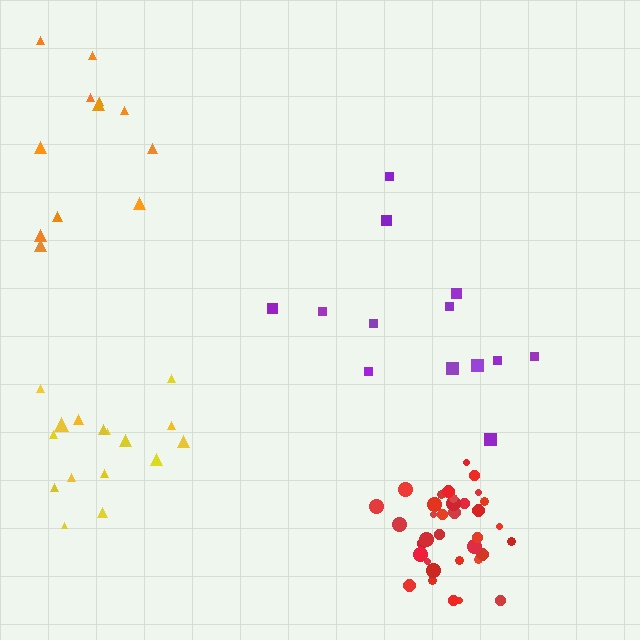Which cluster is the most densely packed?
Red.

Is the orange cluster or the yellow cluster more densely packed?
Yellow.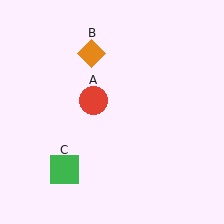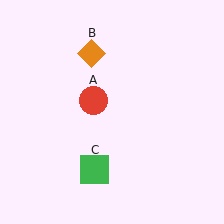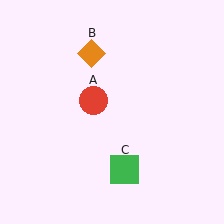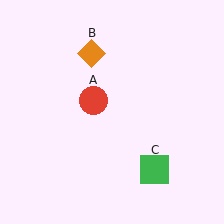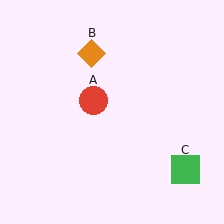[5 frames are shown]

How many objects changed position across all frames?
1 object changed position: green square (object C).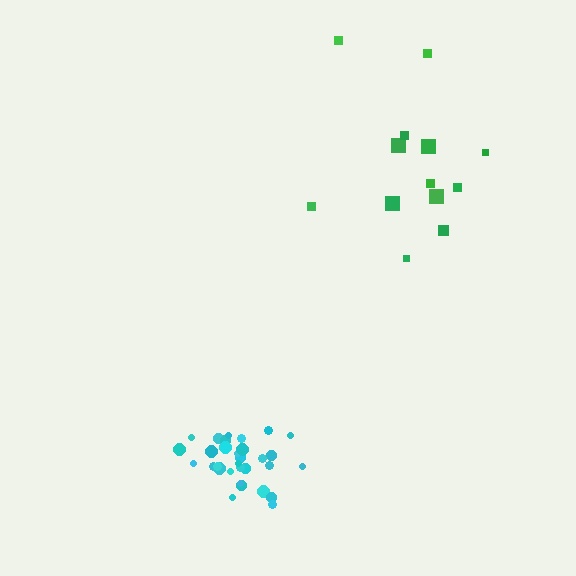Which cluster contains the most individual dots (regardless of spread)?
Cyan (31).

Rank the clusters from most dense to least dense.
cyan, green.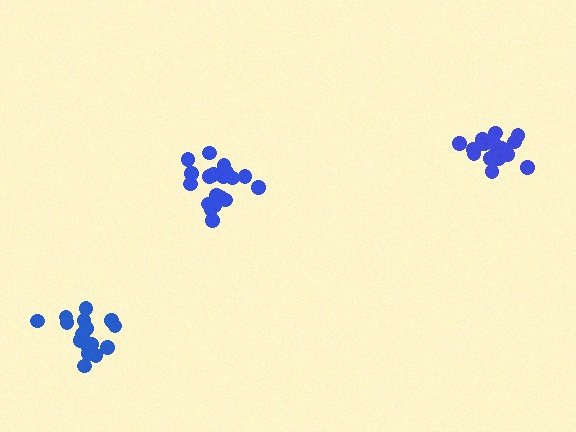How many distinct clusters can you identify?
There are 3 distinct clusters.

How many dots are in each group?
Group 1: 19 dots, Group 2: 17 dots, Group 3: 20 dots (56 total).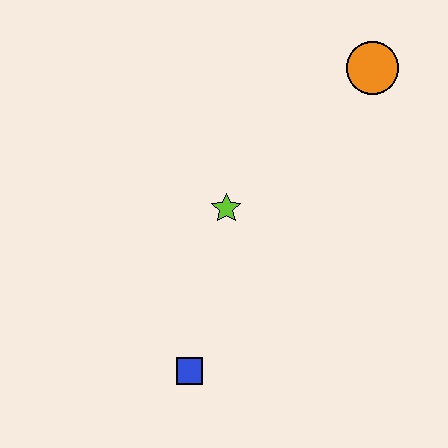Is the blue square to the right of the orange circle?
No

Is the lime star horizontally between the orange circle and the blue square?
Yes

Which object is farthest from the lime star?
The orange circle is farthest from the lime star.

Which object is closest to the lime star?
The blue square is closest to the lime star.